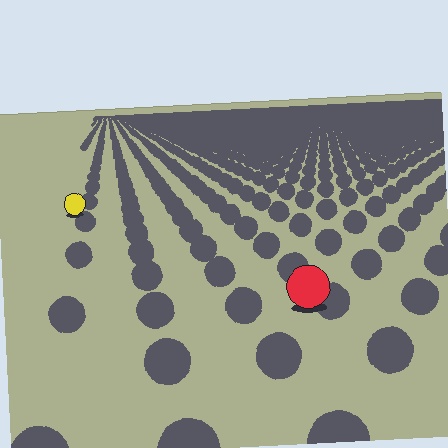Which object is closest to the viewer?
The red circle is closest. The texture marks near it are larger and more spread out.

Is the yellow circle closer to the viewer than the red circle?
No. The red circle is closer — you can tell from the texture gradient: the ground texture is coarser near it.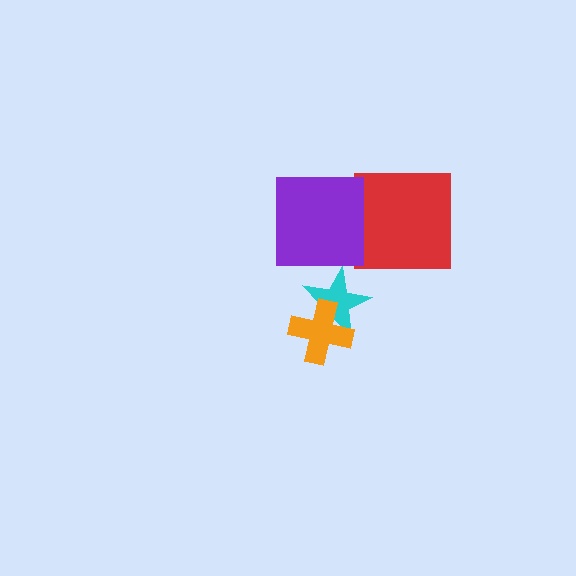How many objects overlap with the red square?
1 object overlaps with the red square.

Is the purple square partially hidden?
No, no other shape covers it.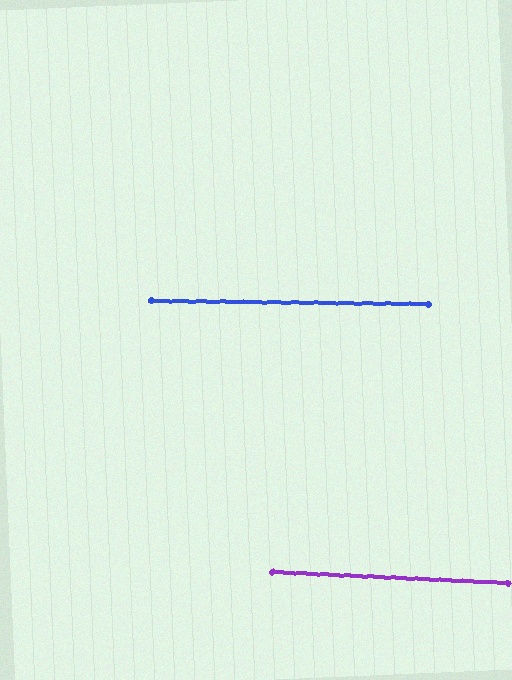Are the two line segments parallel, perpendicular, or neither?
Parallel — their directions differ by only 2.0°.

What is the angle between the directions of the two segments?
Approximately 2 degrees.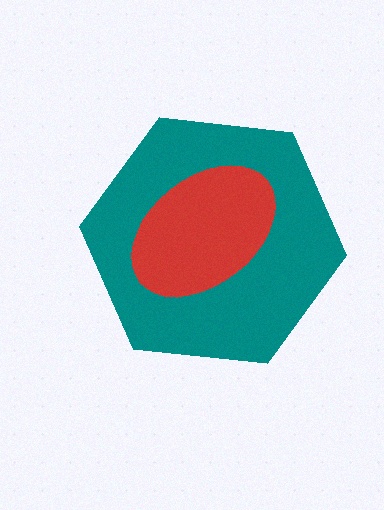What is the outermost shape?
The teal hexagon.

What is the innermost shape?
The red ellipse.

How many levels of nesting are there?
2.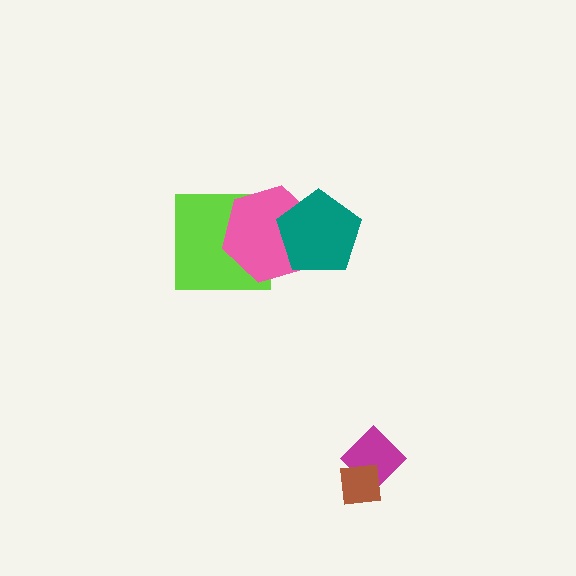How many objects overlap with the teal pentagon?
1 object overlaps with the teal pentagon.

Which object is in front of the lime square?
The pink hexagon is in front of the lime square.